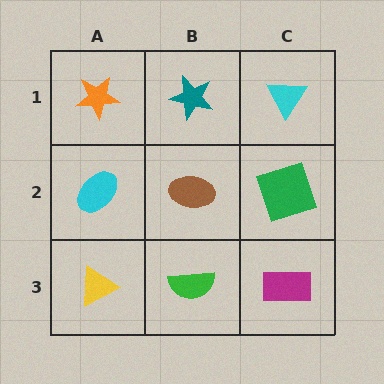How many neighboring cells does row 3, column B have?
3.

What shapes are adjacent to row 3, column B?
A brown ellipse (row 2, column B), a yellow triangle (row 3, column A), a magenta rectangle (row 3, column C).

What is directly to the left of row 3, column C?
A green semicircle.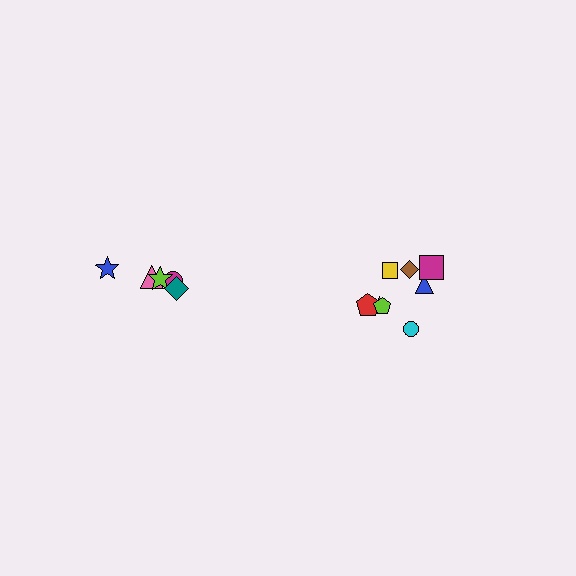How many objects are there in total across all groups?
There are 13 objects.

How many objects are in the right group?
There are 8 objects.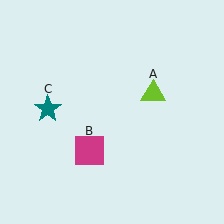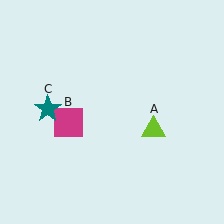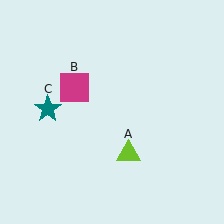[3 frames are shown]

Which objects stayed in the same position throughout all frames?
Teal star (object C) remained stationary.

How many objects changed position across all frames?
2 objects changed position: lime triangle (object A), magenta square (object B).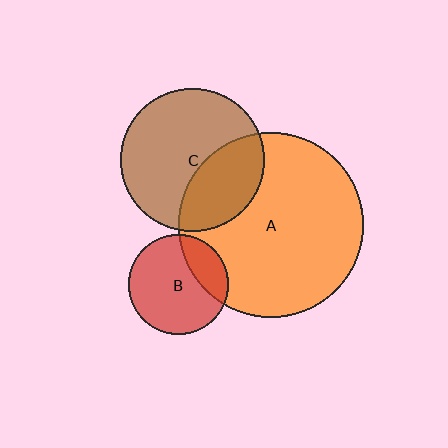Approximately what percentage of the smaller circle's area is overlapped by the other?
Approximately 35%.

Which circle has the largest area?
Circle A (orange).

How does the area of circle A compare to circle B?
Approximately 3.4 times.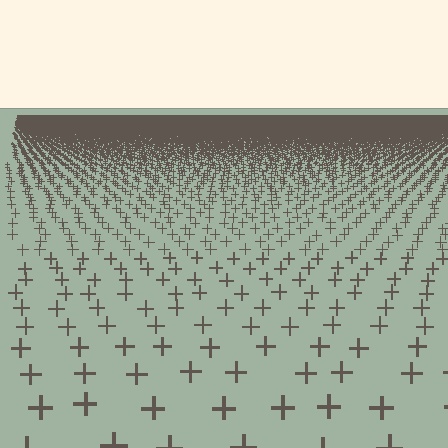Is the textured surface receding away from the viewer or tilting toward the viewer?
The surface is receding away from the viewer. Texture elements get smaller and denser toward the top.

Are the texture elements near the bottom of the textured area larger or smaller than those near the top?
Larger. Near the bottom, elements are closer to the viewer and appear at a bigger on-screen size.